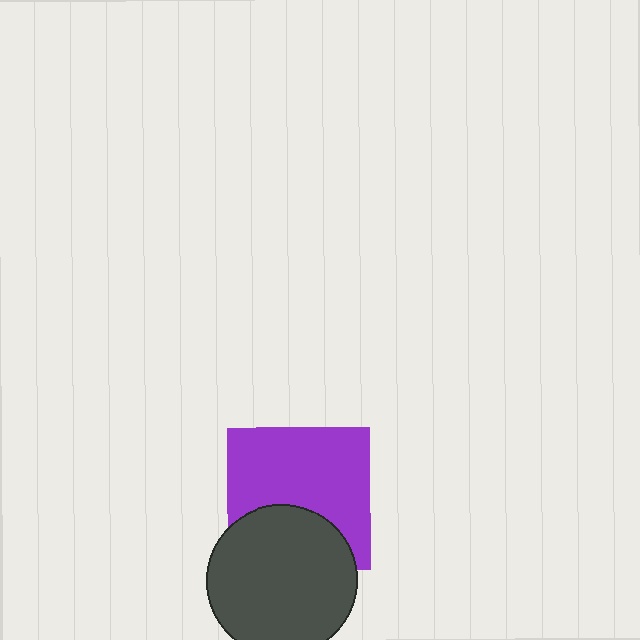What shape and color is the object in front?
The object in front is a dark gray circle.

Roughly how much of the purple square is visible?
Most of it is visible (roughly 66%).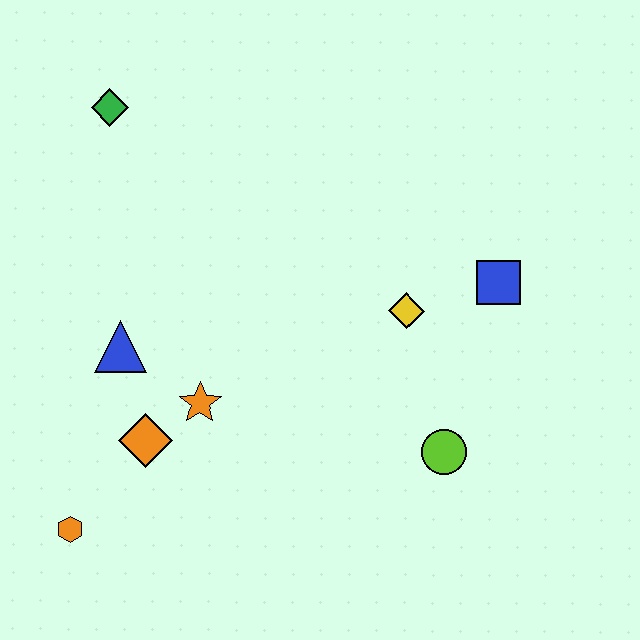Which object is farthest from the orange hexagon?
The blue square is farthest from the orange hexagon.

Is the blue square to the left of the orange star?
No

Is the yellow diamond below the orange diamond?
No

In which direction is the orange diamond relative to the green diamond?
The orange diamond is below the green diamond.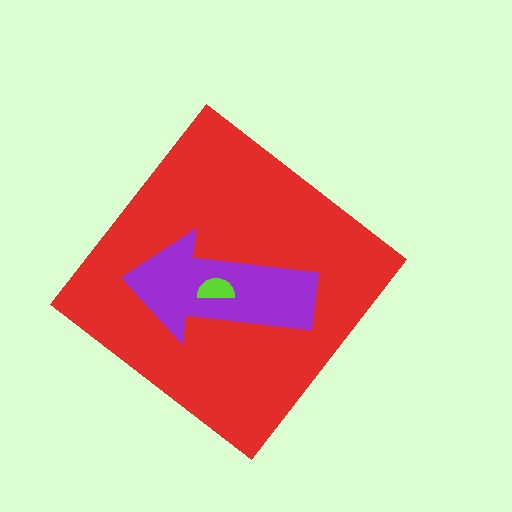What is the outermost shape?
The red diamond.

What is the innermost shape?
The lime semicircle.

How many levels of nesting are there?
3.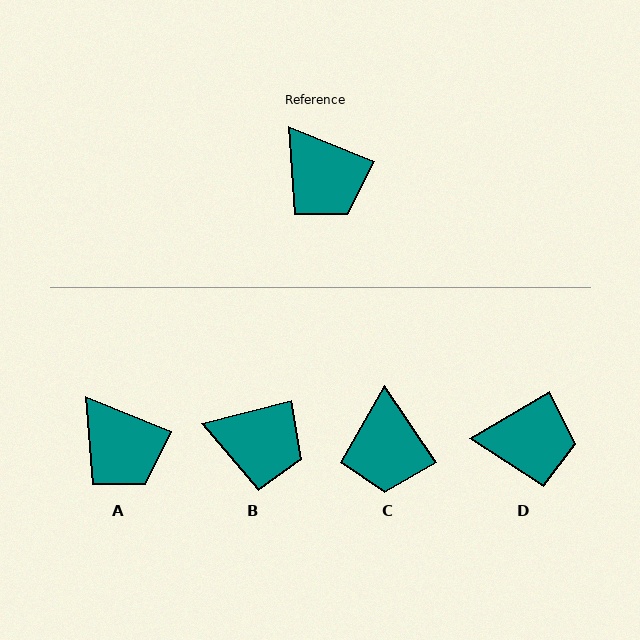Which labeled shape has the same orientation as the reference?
A.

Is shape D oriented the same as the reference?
No, it is off by about 53 degrees.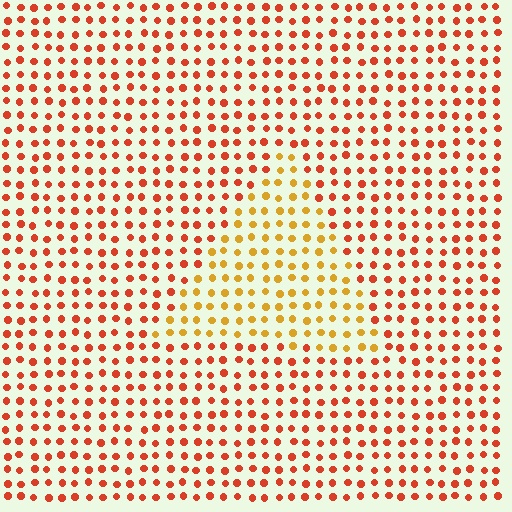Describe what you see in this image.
The image is filled with small red elements in a uniform arrangement. A triangle-shaped region is visible where the elements are tinted to a slightly different hue, forming a subtle color boundary.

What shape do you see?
I see a triangle.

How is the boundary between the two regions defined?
The boundary is defined purely by a slight shift in hue (about 34 degrees). Spacing, size, and orientation are identical on both sides.